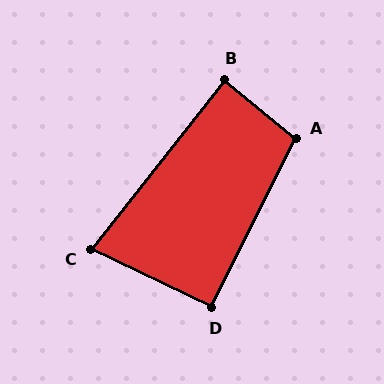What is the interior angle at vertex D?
Approximately 91 degrees (approximately right).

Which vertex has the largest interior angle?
A, at approximately 103 degrees.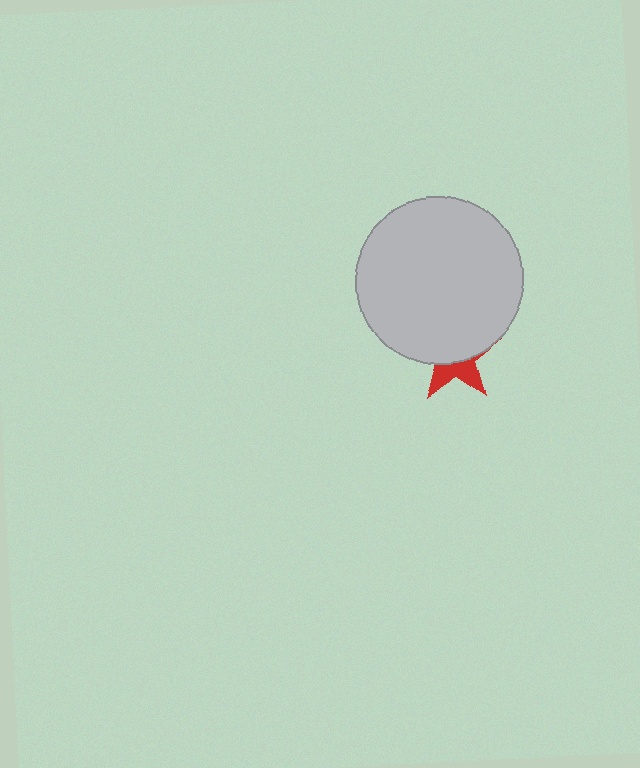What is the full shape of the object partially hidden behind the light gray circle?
The partially hidden object is a red star.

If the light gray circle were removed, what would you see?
You would see the complete red star.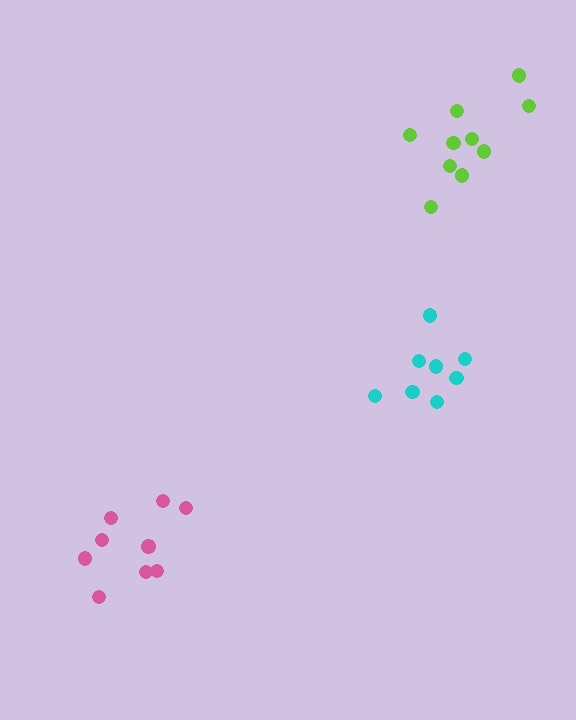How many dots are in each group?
Group 1: 10 dots, Group 2: 9 dots, Group 3: 8 dots (27 total).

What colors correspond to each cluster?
The clusters are colored: lime, pink, cyan.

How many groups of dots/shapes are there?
There are 3 groups.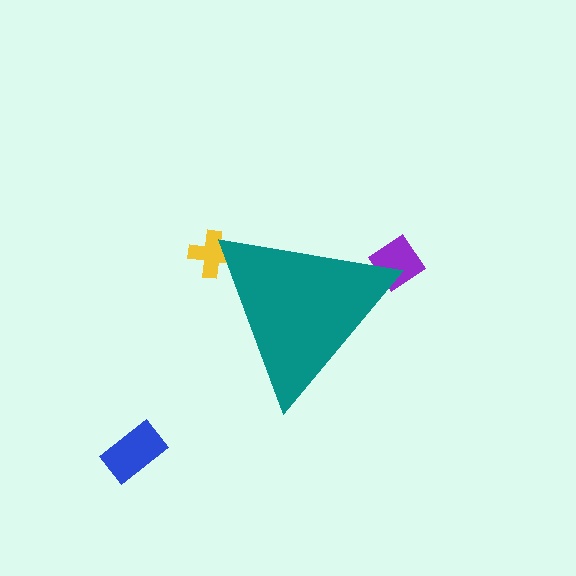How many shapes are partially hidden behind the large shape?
2 shapes are partially hidden.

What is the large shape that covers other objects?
A teal triangle.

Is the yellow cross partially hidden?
Yes, the yellow cross is partially hidden behind the teal triangle.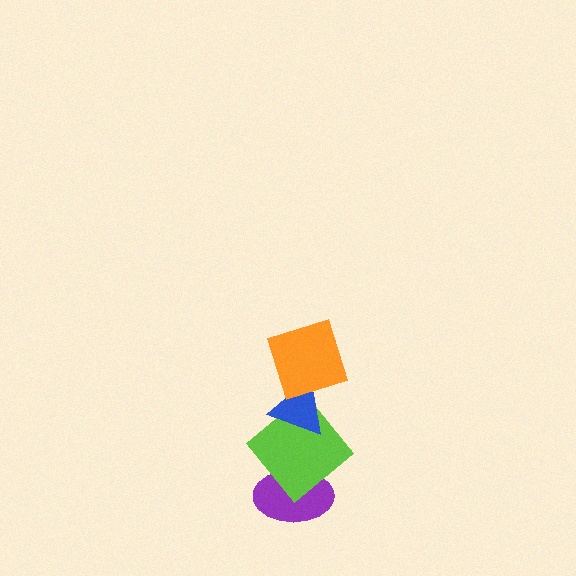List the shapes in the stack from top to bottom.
From top to bottom: the orange square, the blue triangle, the lime diamond, the purple ellipse.